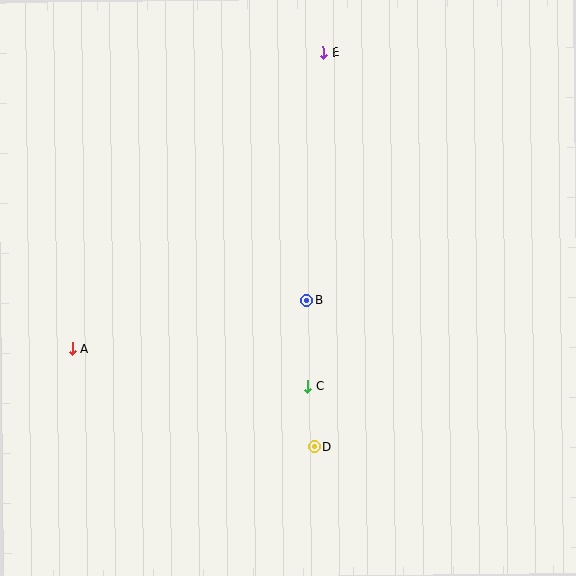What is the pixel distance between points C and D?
The distance between C and D is 61 pixels.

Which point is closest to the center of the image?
Point B at (307, 300) is closest to the center.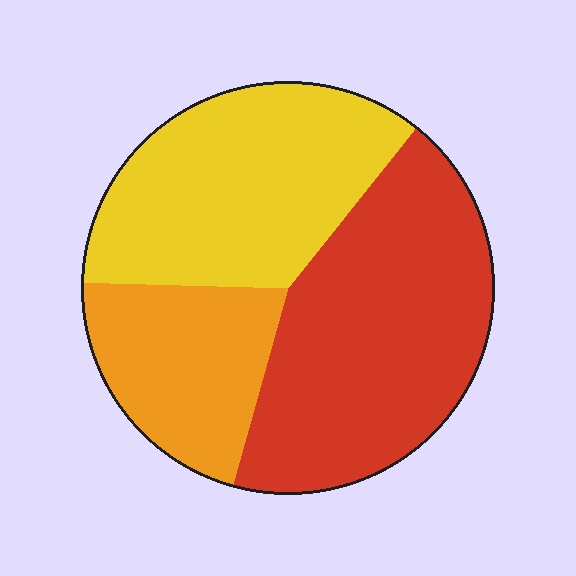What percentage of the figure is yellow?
Yellow takes up about three eighths (3/8) of the figure.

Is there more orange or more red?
Red.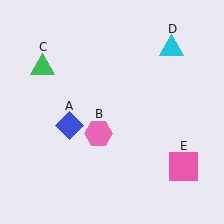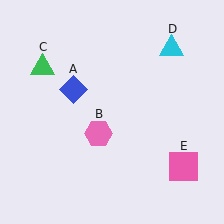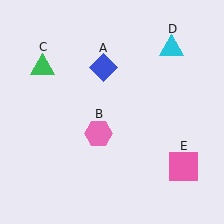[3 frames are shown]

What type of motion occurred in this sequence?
The blue diamond (object A) rotated clockwise around the center of the scene.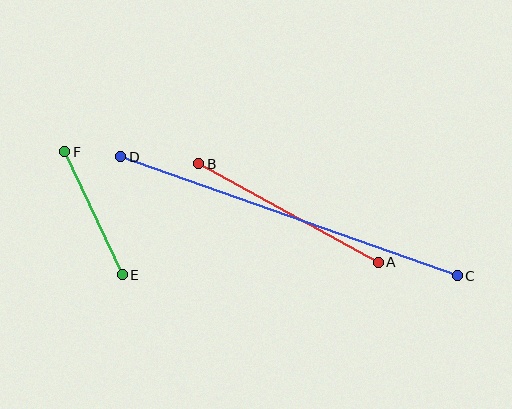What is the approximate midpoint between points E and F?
The midpoint is at approximately (93, 213) pixels.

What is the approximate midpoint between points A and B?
The midpoint is at approximately (288, 213) pixels.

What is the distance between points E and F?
The distance is approximately 136 pixels.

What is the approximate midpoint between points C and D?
The midpoint is at approximately (289, 216) pixels.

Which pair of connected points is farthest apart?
Points C and D are farthest apart.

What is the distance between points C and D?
The distance is approximately 357 pixels.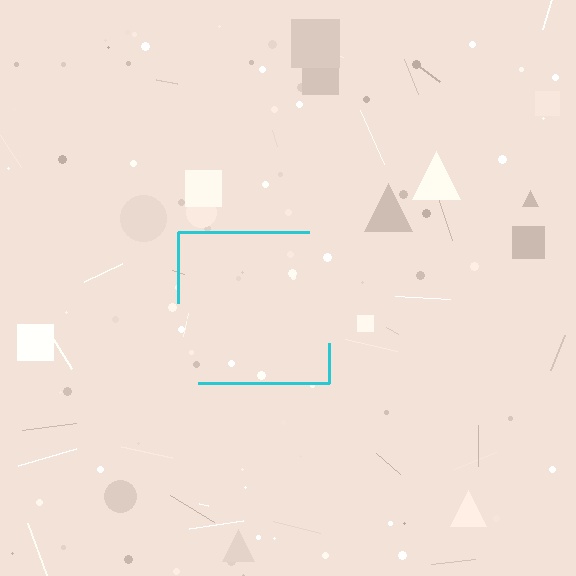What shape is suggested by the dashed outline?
The dashed outline suggests a square.